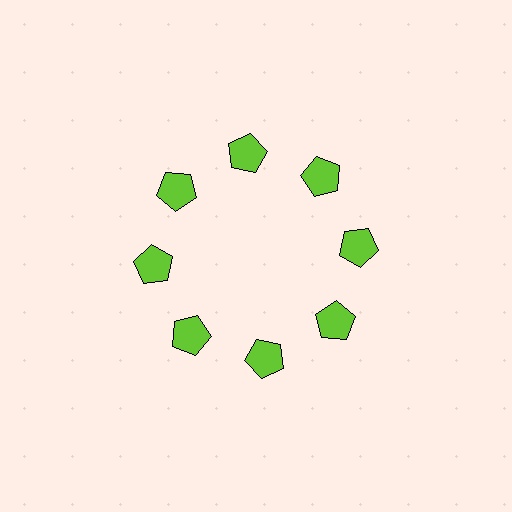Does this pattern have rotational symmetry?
Yes, this pattern has 8-fold rotational symmetry. It looks the same after rotating 45 degrees around the center.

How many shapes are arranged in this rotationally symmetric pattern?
There are 8 shapes, arranged in 8 groups of 1.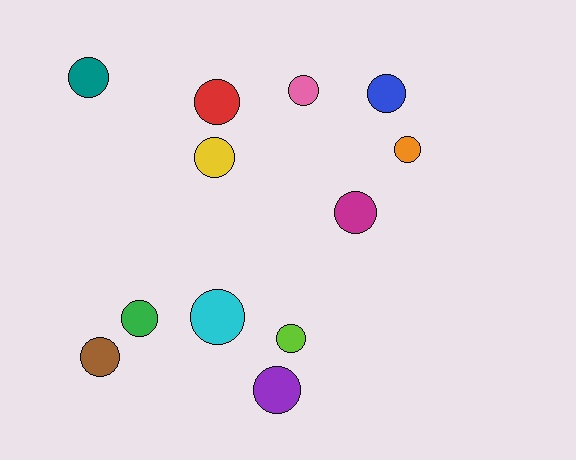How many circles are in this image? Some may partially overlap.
There are 12 circles.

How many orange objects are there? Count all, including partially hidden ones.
There is 1 orange object.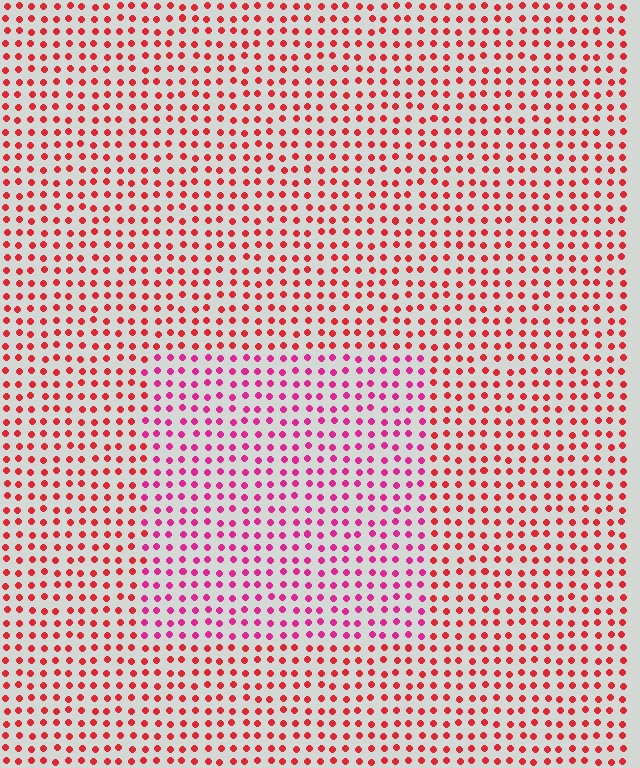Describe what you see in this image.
The image is filled with small red elements in a uniform arrangement. A rectangle-shaped region is visible where the elements are tinted to a slightly different hue, forming a subtle color boundary.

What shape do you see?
I see a rectangle.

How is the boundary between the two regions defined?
The boundary is defined purely by a slight shift in hue (about 33 degrees). Spacing, size, and orientation are identical on both sides.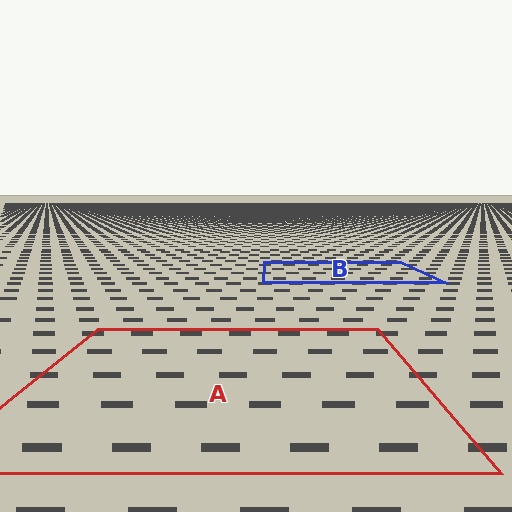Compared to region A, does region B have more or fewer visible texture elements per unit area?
Region B has more texture elements per unit area — they are packed more densely because it is farther away.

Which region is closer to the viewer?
Region A is closer. The texture elements there are larger and more spread out.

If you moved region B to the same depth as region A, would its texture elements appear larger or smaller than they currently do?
They would appear larger. At a closer depth, the same texture elements are projected at a bigger on-screen size.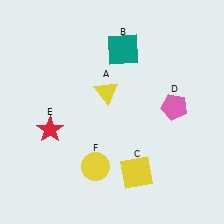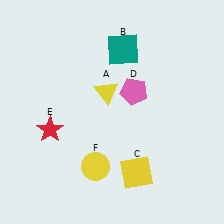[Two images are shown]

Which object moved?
The pink pentagon (D) moved left.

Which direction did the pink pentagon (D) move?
The pink pentagon (D) moved left.